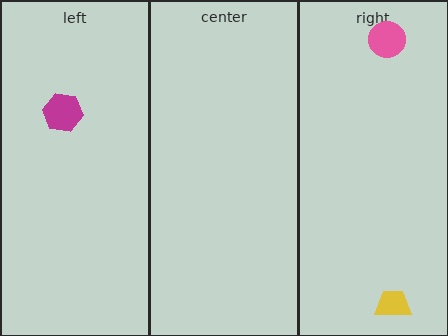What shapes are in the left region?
The magenta hexagon.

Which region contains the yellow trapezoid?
The right region.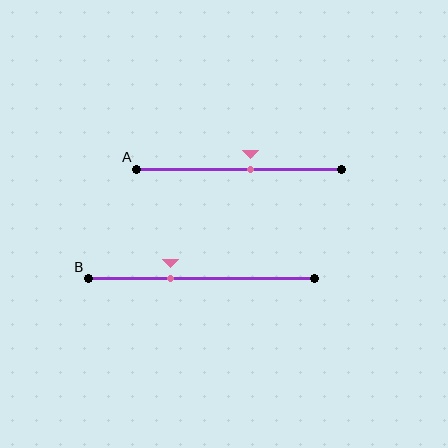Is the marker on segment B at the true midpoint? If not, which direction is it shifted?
No, the marker on segment B is shifted to the left by about 14% of the segment length.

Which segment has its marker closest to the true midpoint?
Segment A has its marker closest to the true midpoint.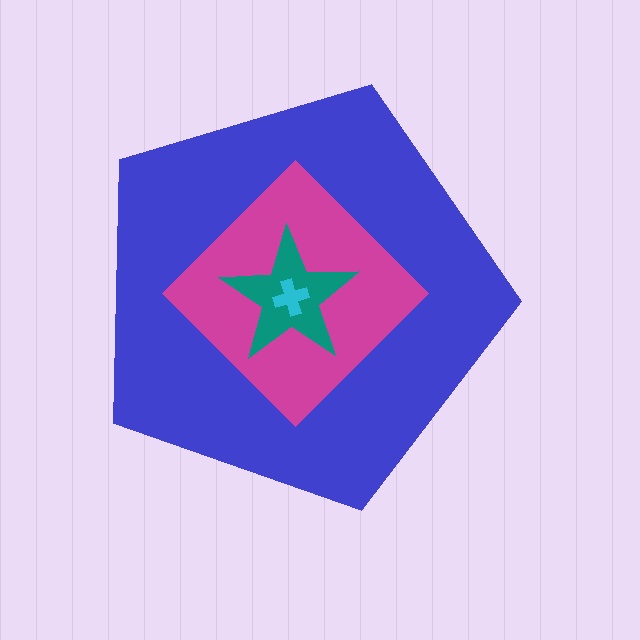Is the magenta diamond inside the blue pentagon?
Yes.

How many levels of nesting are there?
4.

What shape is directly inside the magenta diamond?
The teal star.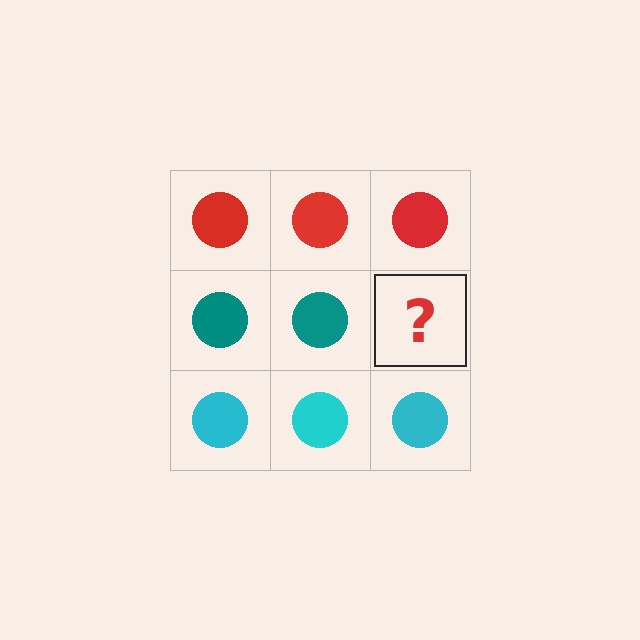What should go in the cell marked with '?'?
The missing cell should contain a teal circle.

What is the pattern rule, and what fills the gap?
The rule is that each row has a consistent color. The gap should be filled with a teal circle.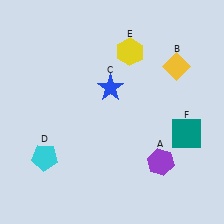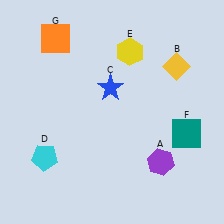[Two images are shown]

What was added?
An orange square (G) was added in Image 2.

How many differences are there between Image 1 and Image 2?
There is 1 difference between the two images.